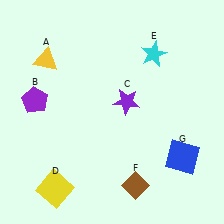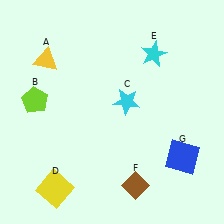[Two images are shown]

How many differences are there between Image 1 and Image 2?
There are 2 differences between the two images.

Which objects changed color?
B changed from purple to lime. C changed from purple to cyan.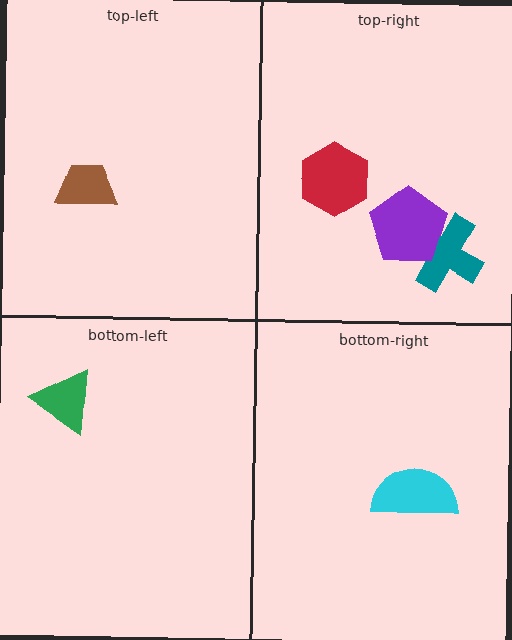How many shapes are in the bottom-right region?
1.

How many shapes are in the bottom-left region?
1.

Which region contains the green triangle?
The bottom-left region.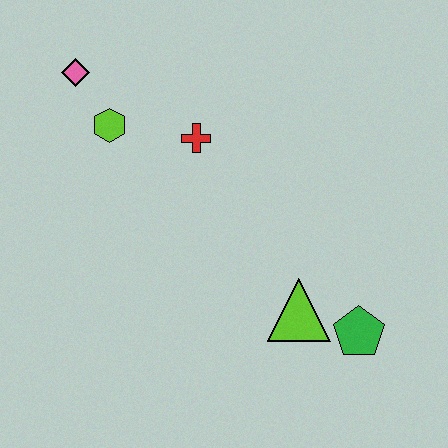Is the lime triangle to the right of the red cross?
Yes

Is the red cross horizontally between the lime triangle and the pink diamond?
Yes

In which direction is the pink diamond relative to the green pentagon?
The pink diamond is to the left of the green pentagon.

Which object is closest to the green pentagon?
The lime triangle is closest to the green pentagon.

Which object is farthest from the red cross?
The green pentagon is farthest from the red cross.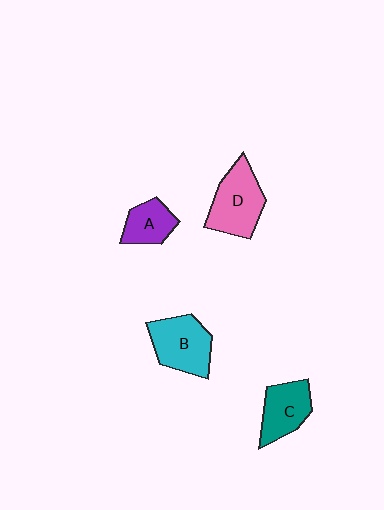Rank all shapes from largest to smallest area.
From largest to smallest: D (pink), B (cyan), C (teal), A (purple).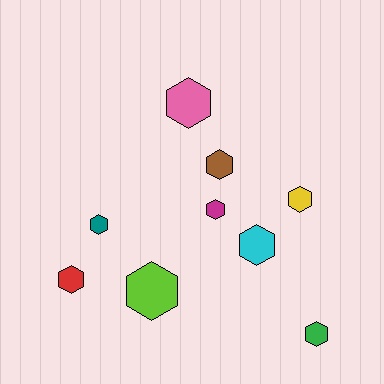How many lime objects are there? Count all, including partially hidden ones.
There is 1 lime object.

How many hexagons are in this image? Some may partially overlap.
There are 9 hexagons.